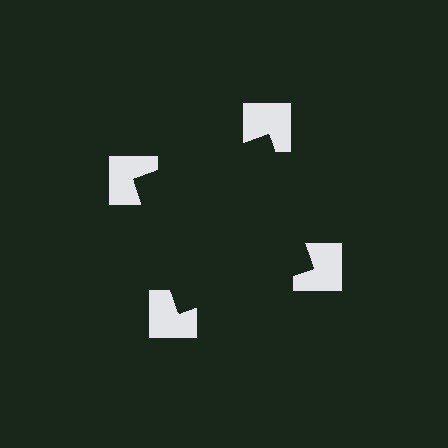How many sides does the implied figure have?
4 sides.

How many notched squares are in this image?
There are 4 — one at each vertex of the illusory square.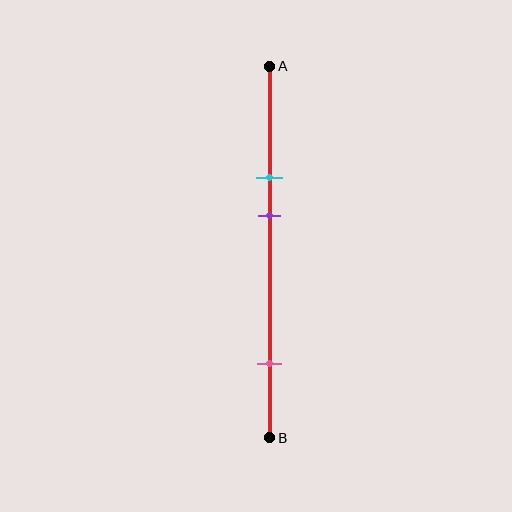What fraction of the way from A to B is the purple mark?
The purple mark is approximately 40% (0.4) of the way from A to B.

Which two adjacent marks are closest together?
The cyan and purple marks are the closest adjacent pair.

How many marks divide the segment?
There are 3 marks dividing the segment.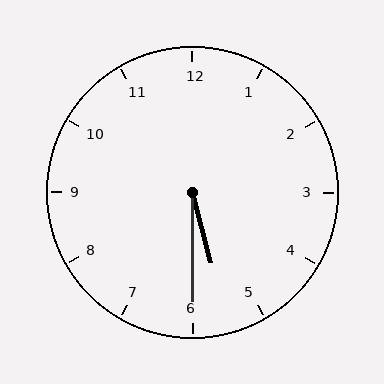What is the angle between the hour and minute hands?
Approximately 15 degrees.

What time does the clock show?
5:30.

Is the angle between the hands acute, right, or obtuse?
It is acute.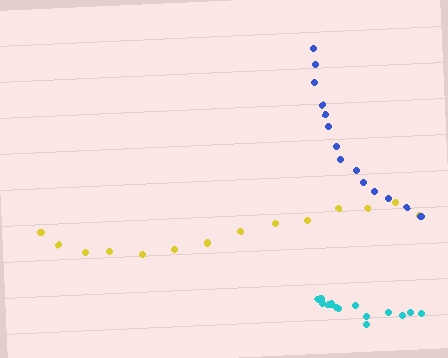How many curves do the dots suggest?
There are 3 distinct paths.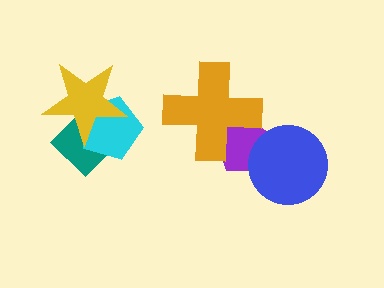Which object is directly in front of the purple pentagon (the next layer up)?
The orange cross is directly in front of the purple pentagon.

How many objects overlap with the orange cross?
1 object overlaps with the orange cross.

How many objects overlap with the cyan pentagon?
2 objects overlap with the cyan pentagon.